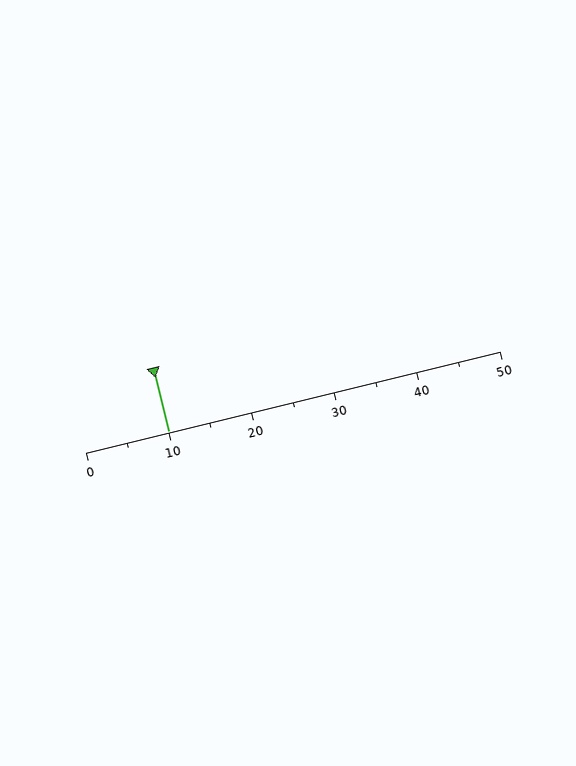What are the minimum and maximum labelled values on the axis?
The axis runs from 0 to 50.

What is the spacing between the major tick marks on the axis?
The major ticks are spaced 10 apart.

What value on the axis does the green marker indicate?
The marker indicates approximately 10.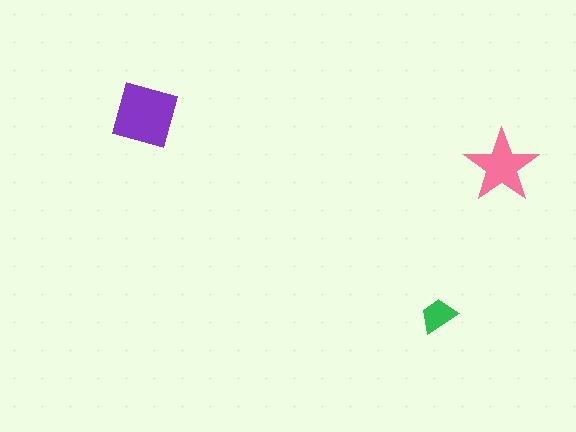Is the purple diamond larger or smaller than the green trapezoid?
Larger.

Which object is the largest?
The purple diamond.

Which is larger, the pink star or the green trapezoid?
The pink star.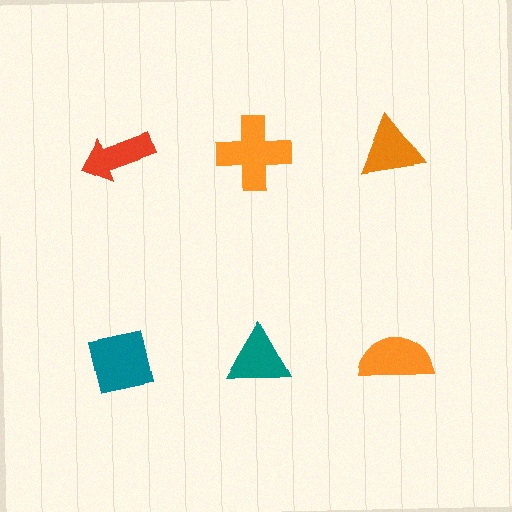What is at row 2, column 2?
A teal triangle.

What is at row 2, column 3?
An orange semicircle.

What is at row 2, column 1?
A teal square.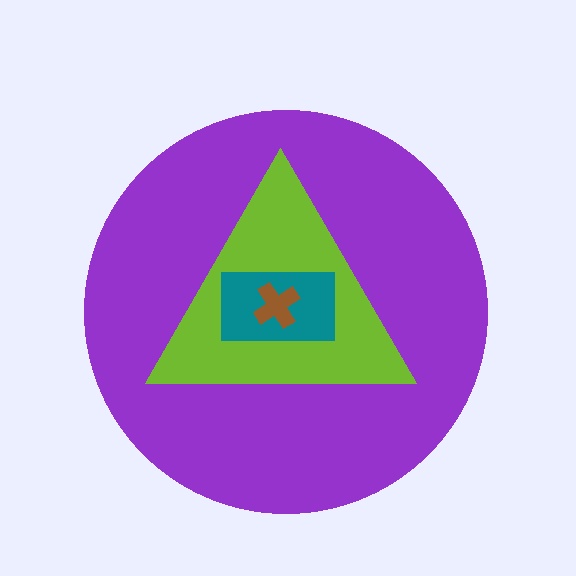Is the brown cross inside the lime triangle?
Yes.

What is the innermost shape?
The brown cross.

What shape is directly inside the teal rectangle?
The brown cross.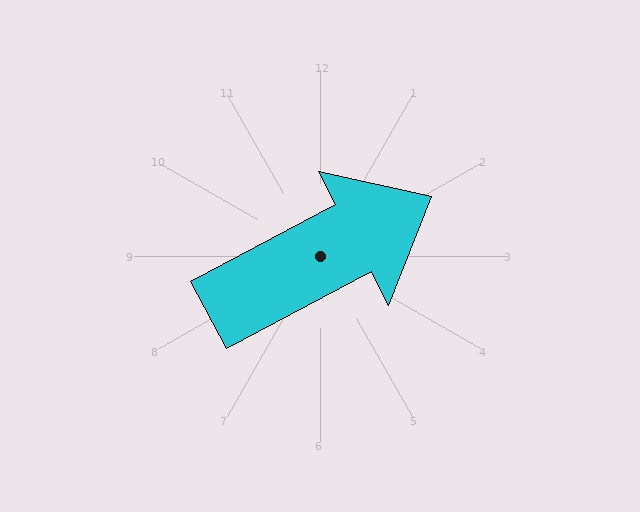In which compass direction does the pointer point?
Northeast.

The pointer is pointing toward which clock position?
Roughly 2 o'clock.